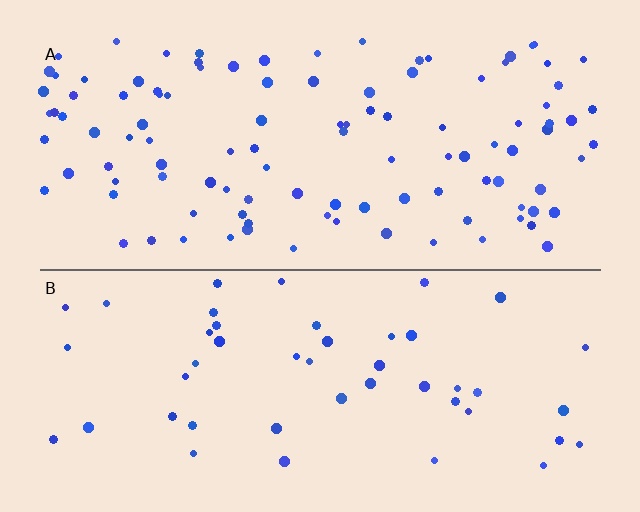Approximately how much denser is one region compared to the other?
Approximately 2.3× — region A over region B.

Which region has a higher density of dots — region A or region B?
A (the top).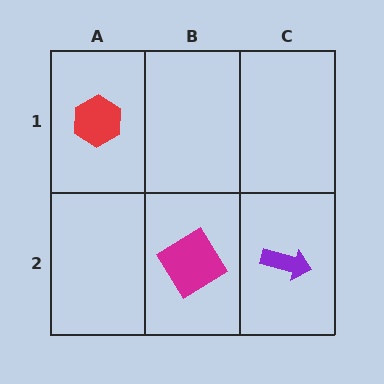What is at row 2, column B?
A magenta diamond.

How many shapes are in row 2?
2 shapes.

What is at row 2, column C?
A purple arrow.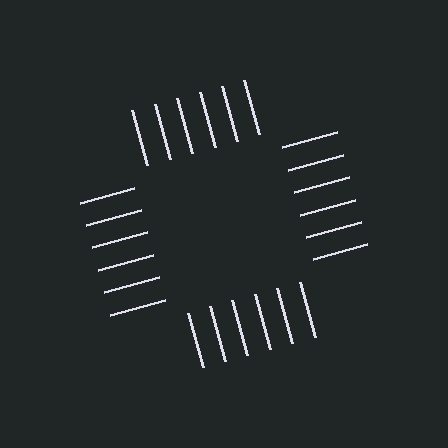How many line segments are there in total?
24 — 6 along each of the 4 edges.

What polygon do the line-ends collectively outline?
An illusory square — the line segments terminate on its edges but no continuous stroke is drawn.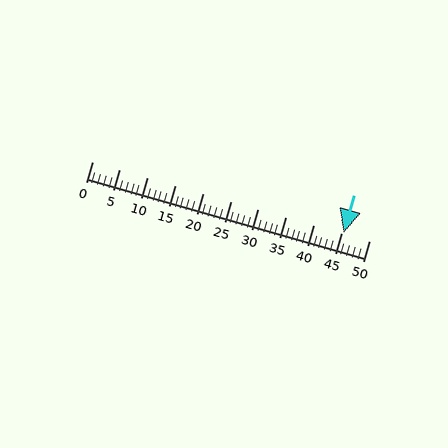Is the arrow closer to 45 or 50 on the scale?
The arrow is closer to 45.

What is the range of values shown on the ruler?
The ruler shows values from 0 to 50.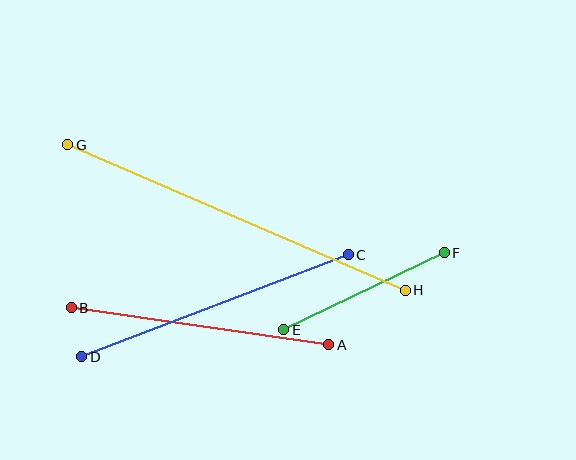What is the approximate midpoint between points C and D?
The midpoint is at approximately (215, 306) pixels.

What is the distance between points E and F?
The distance is approximately 178 pixels.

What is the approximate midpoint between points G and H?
The midpoint is at approximately (237, 217) pixels.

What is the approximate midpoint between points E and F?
The midpoint is at approximately (364, 291) pixels.